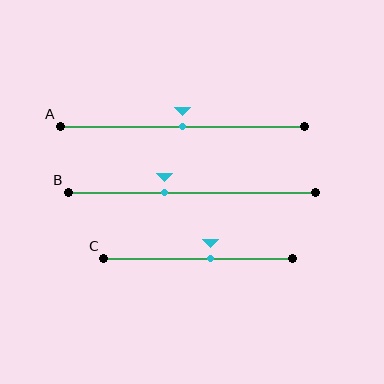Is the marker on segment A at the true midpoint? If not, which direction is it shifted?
Yes, the marker on segment A is at the true midpoint.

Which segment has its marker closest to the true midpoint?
Segment A has its marker closest to the true midpoint.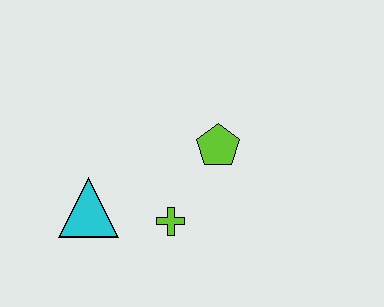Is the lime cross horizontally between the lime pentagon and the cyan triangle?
Yes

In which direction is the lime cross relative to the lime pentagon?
The lime cross is below the lime pentagon.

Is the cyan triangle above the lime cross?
Yes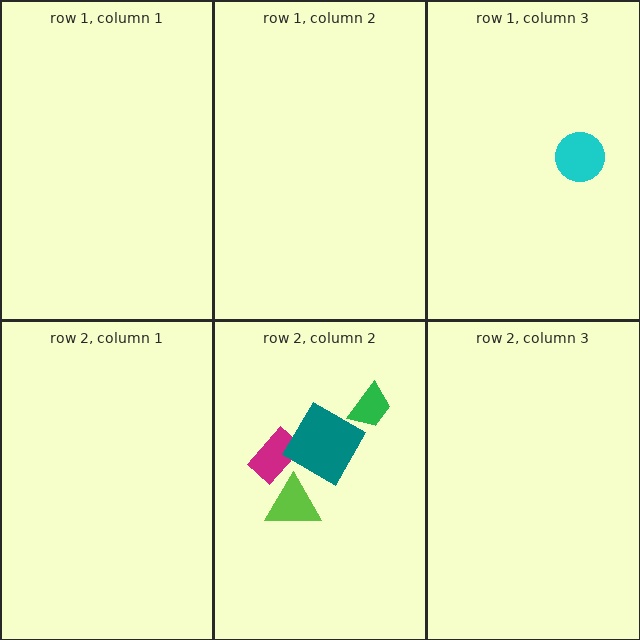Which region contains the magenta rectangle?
The row 2, column 2 region.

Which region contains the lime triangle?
The row 2, column 2 region.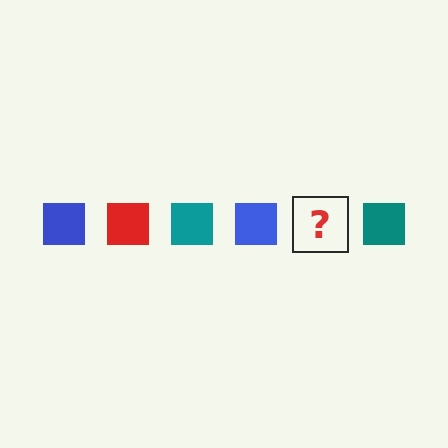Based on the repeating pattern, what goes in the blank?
The blank should be a red square.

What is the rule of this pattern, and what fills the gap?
The rule is that the pattern cycles through blue, red, teal squares. The gap should be filled with a red square.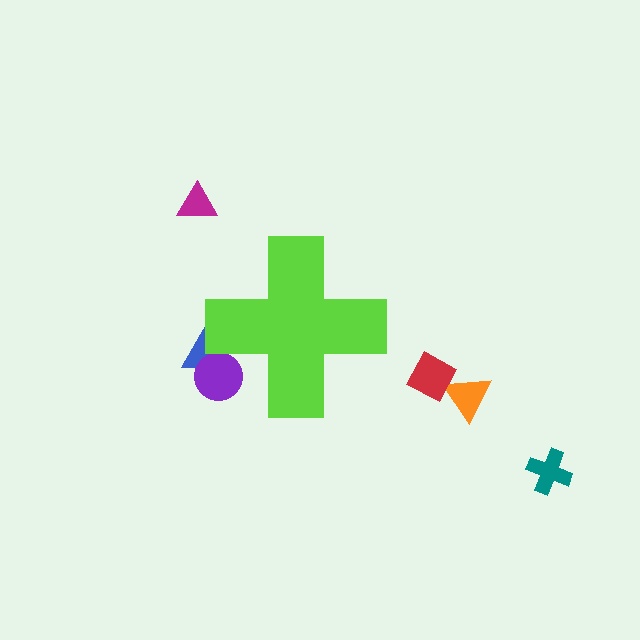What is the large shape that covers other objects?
A lime cross.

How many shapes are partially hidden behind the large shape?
2 shapes are partially hidden.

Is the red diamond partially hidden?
No, the red diamond is fully visible.